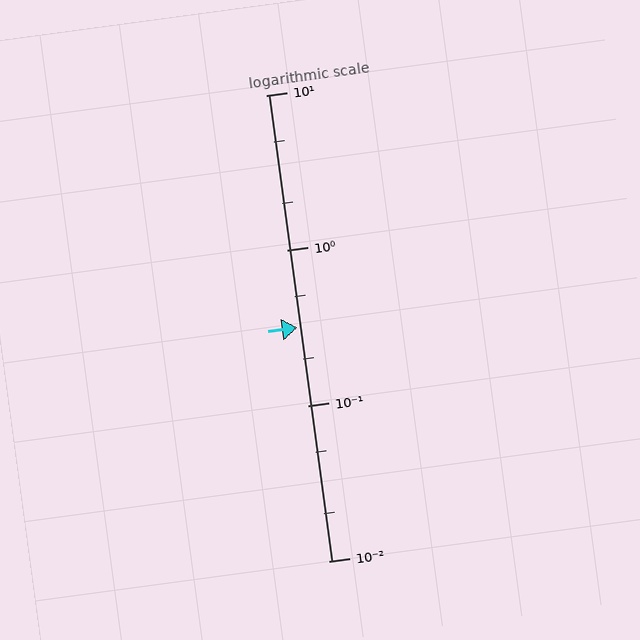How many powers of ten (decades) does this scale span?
The scale spans 3 decades, from 0.01 to 10.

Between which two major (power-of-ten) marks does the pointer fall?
The pointer is between 0.1 and 1.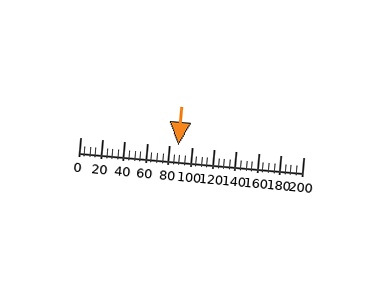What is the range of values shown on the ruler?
The ruler shows values from 0 to 200.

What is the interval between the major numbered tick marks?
The major tick marks are spaced 20 units apart.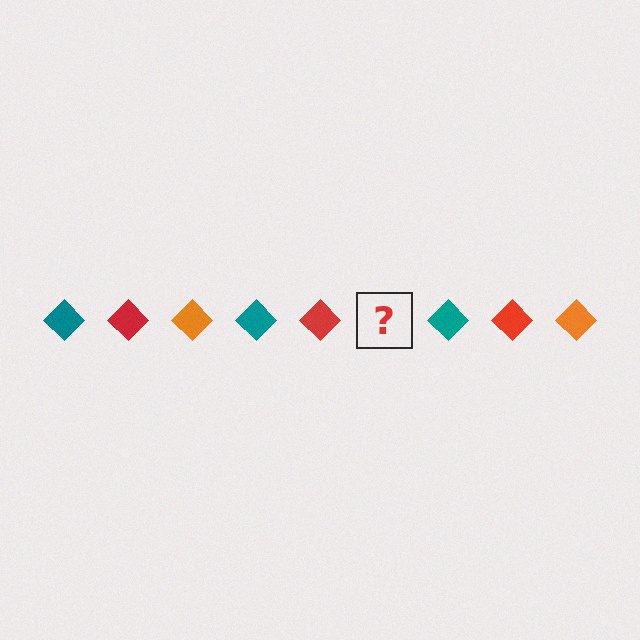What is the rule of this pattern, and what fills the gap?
The rule is that the pattern cycles through teal, red, orange diamonds. The gap should be filled with an orange diamond.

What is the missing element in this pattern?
The missing element is an orange diamond.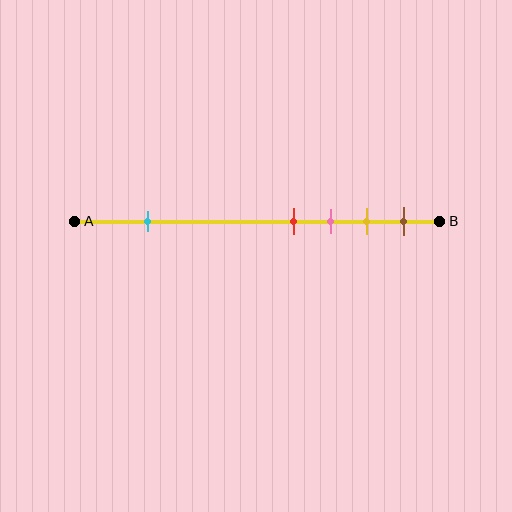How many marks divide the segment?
There are 5 marks dividing the segment.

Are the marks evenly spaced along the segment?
No, the marks are not evenly spaced.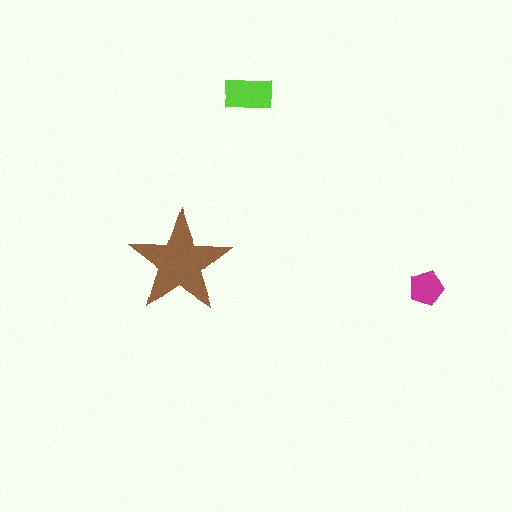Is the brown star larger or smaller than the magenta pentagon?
Larger.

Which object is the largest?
The brown star.